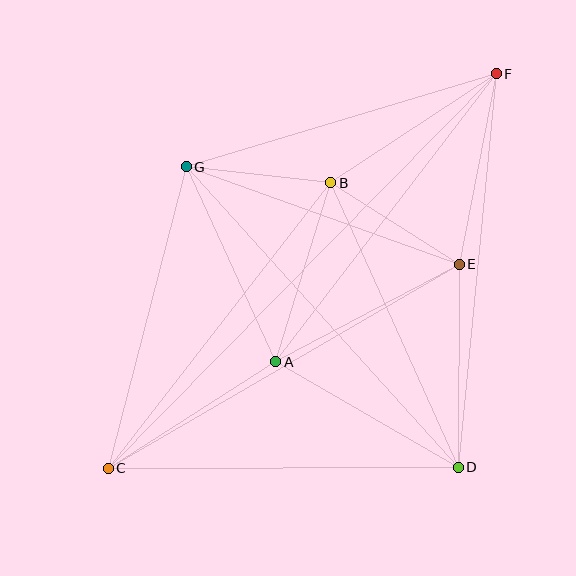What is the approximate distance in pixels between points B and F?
The distance between B and F is approximately 198 pixels.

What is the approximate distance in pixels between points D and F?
The distance between D and F is approximately 395 pixels.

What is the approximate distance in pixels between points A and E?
The distance between A and E is approximately 208 pixels.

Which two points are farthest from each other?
Points C and F are farthest from each other.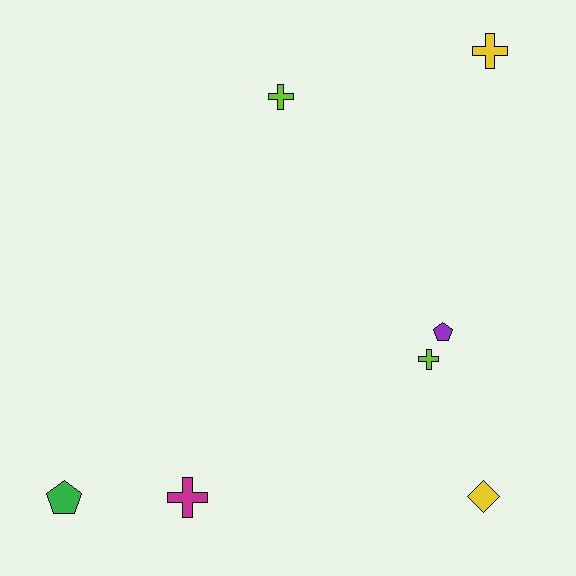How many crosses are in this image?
There are 4 crosses.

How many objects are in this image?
There are 7 objects.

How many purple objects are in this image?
There is 1 purple object.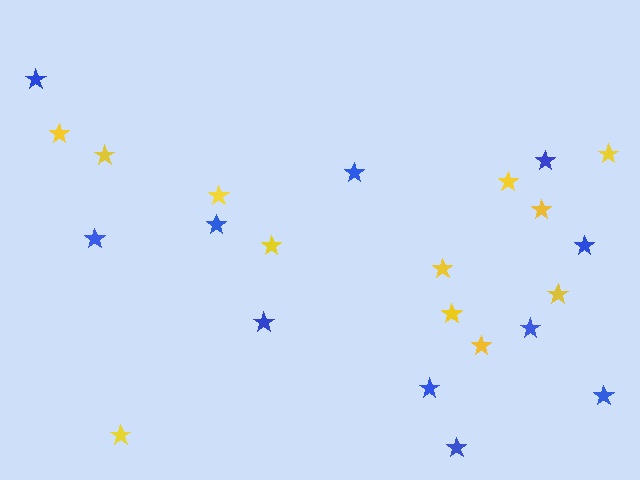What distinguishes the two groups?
There are 2 groups: one group of blue stars (11) and one group of yellow stars (12).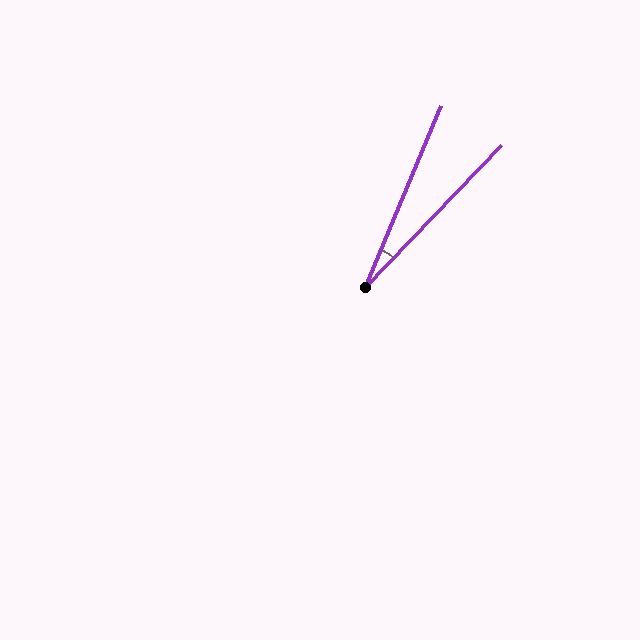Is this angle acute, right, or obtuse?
It is acute.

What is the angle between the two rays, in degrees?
Approximately 21 degrees.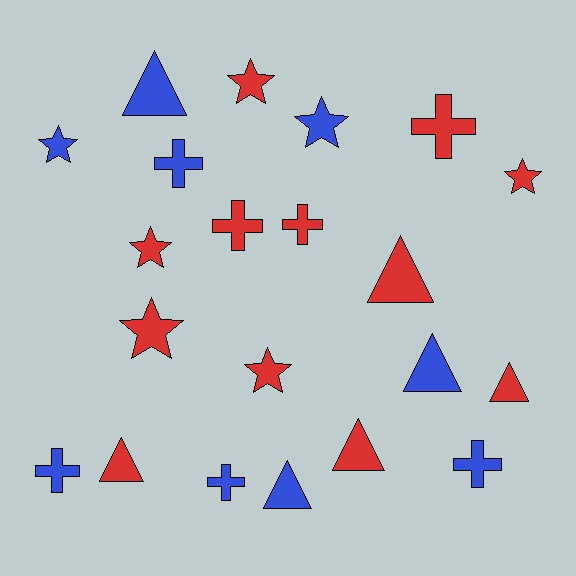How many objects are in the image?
There are 21 objects.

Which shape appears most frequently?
Cross, with 7 objects.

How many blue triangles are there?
There are 3 blue triangles.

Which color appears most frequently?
Red, with 12 objects.